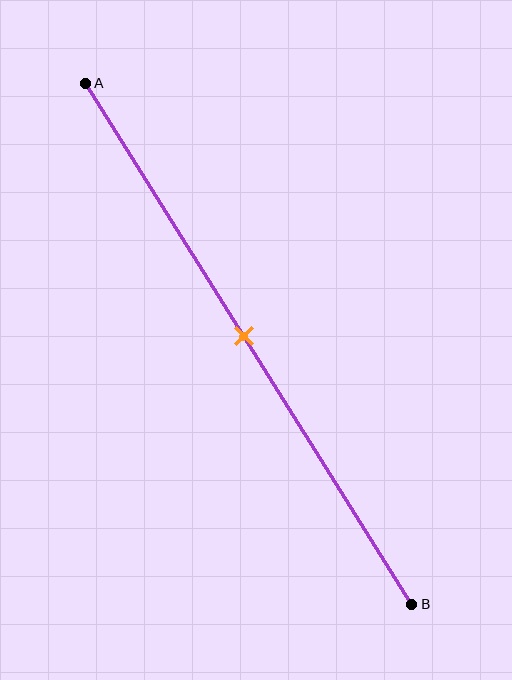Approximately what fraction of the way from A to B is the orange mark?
The orange mark is approximately 50% of the way from A to B.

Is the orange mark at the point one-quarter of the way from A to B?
No, the mark is at about 50% from A, not at the 25% one-quarter point.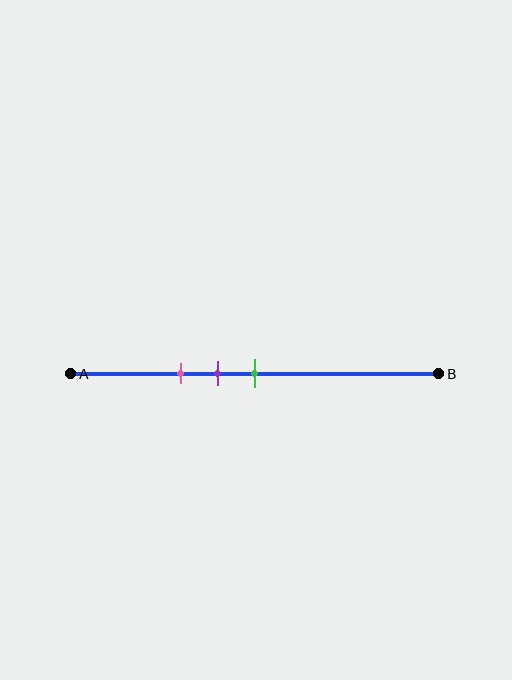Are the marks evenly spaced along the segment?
Yes, the marks are approximately evenly spaced.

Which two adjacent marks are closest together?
The purple and green marks are the closest adjacent pair.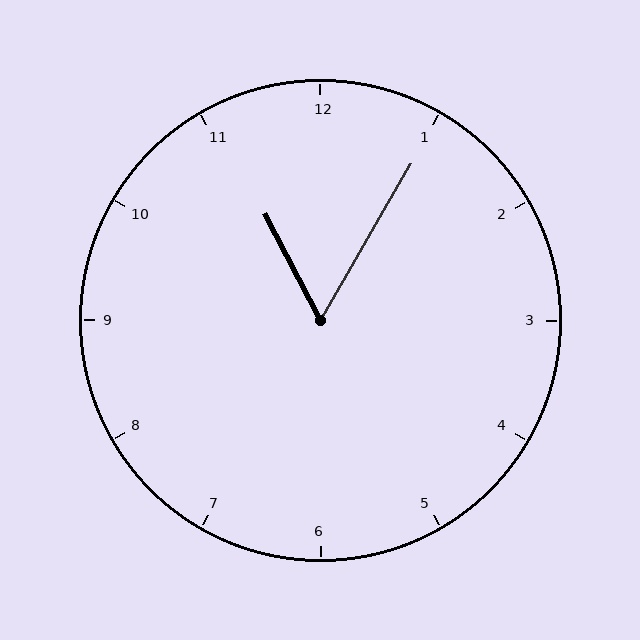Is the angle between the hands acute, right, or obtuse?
It is acute.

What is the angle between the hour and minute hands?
Approximately 58 degrees.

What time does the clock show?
11:05.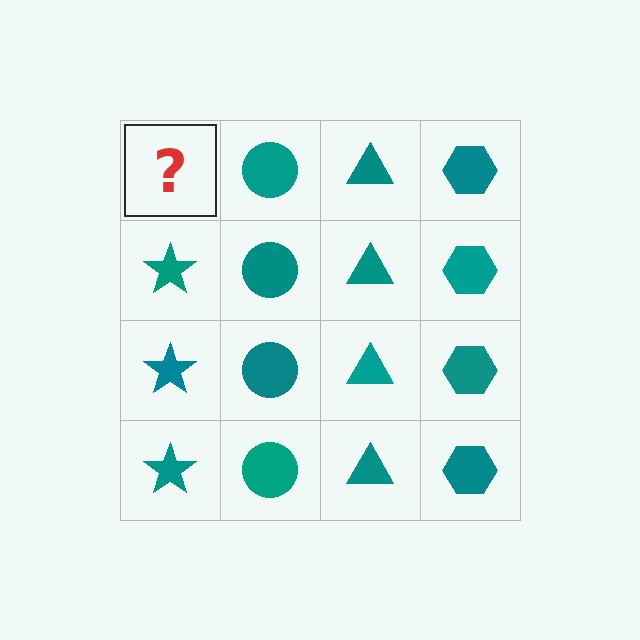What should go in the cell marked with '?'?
The missing cell should contain a teal star.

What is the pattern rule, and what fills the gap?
The rule is that each column has a consistent shape. The gap should be filled with a teal star.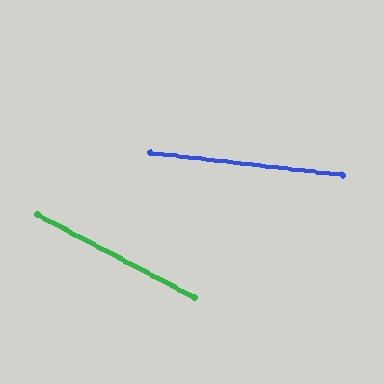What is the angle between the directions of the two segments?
Approximately 21 degrees.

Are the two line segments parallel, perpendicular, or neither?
Neither parallel nor perpendicular — they differ by about 21°.